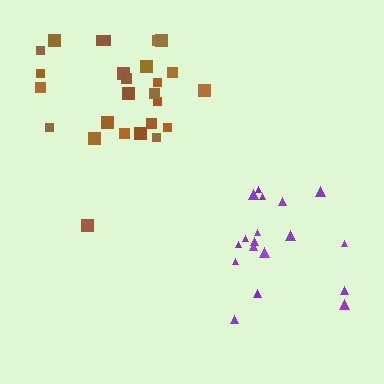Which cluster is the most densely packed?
Purple.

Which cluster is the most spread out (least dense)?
Brown.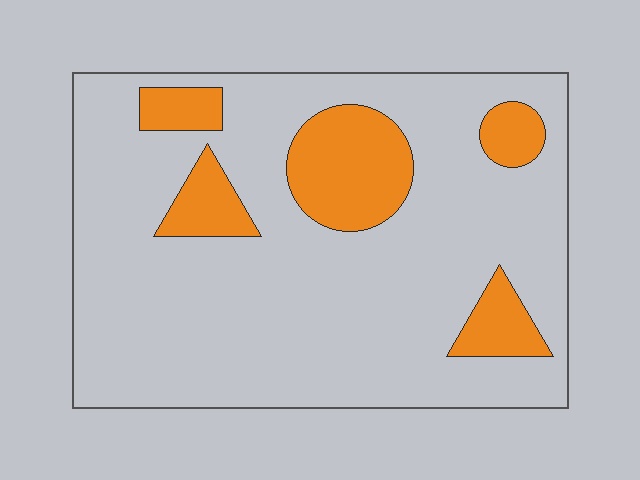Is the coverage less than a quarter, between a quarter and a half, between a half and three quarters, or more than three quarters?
Less than a quarter.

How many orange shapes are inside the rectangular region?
5.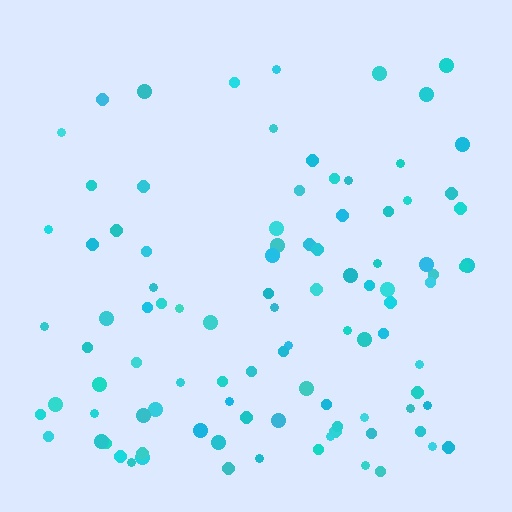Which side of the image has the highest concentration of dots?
The bottom.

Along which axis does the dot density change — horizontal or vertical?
Vertical.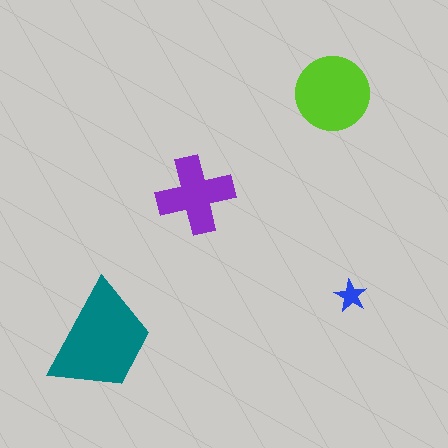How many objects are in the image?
There are 4 objects in the image.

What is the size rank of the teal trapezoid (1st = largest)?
1st.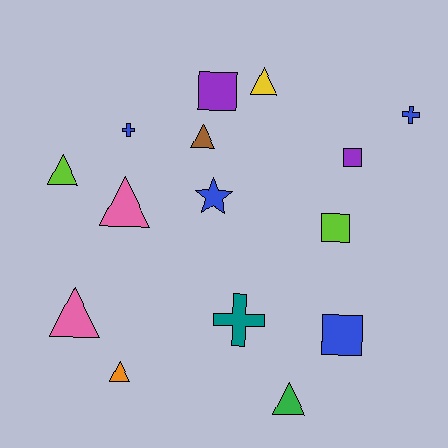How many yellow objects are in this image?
There is 1 yellow object.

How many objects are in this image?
There are 15 objects.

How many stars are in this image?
There is 1 star.